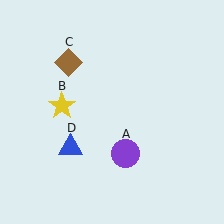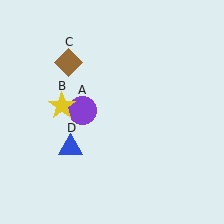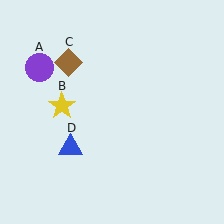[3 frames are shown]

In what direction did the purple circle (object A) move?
The purple circle (object A) moved up and to the left.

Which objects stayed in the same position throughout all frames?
Yellow star (object B) and brown diamond (object C) and blue triangle (object D) remained stationary.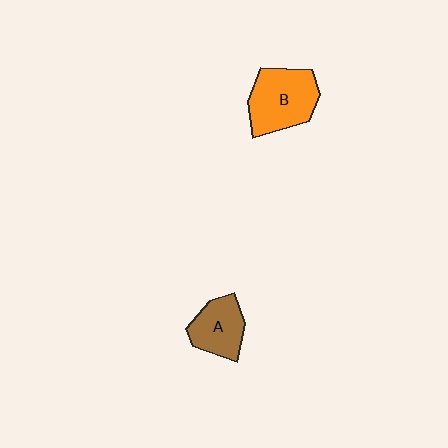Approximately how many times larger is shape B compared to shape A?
Approximately 1.4 times.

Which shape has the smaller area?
Shape A (brown).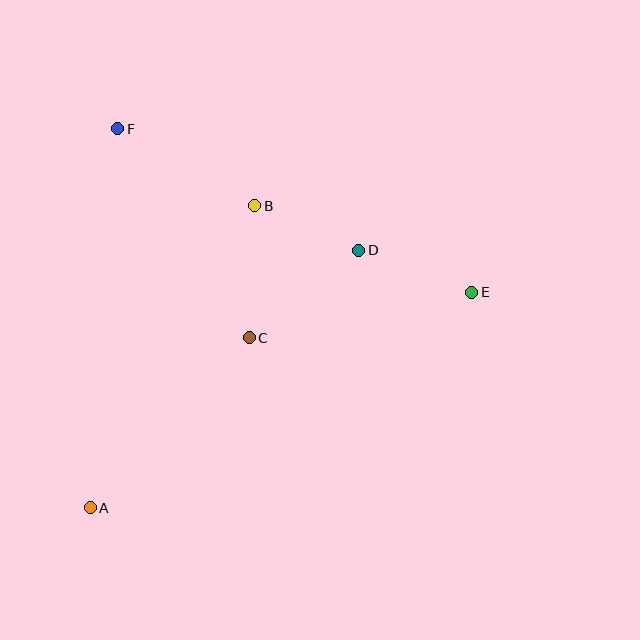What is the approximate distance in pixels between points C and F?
The distance between C and F is approximately 247 pixels.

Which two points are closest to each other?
Points B and D are closest to each other.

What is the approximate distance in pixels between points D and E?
The distance between D and E is approximately 120 pixels.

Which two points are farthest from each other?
Points A and E are farthest from each other.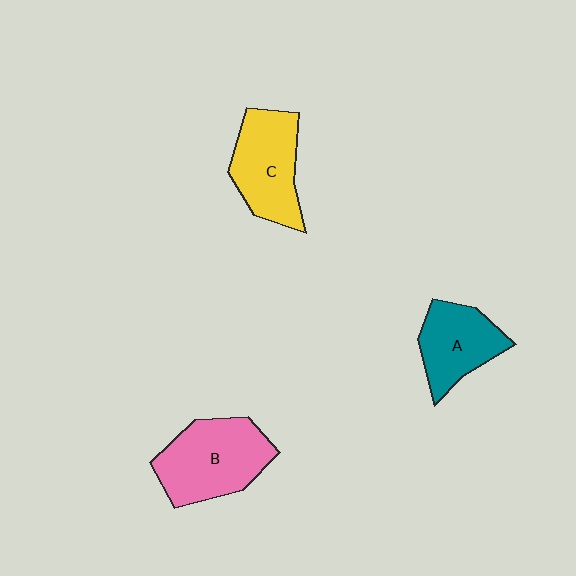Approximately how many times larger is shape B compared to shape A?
Approximately 1.4 times.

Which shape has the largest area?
Shape B (pink).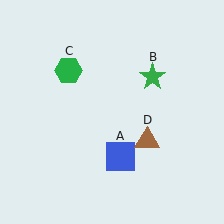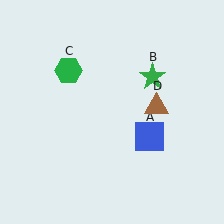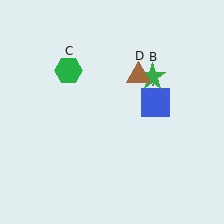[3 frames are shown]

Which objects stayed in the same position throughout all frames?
Green star (object B) and green hexagon (object C) remained stationary.